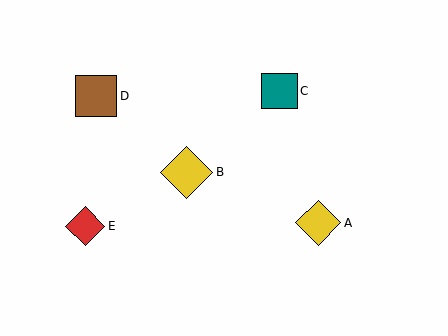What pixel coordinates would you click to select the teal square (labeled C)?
Click at (280, 91) to select the teal square C.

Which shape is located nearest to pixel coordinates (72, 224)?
The red diamond (labeled E) at (85, 226) is nearest to that location.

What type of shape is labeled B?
Shape B is a yellow diamond.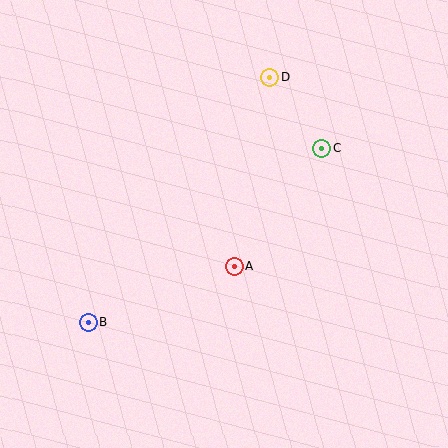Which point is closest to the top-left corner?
Point D is closest to the top-left corner.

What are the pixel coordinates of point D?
Point D is at (269, 77).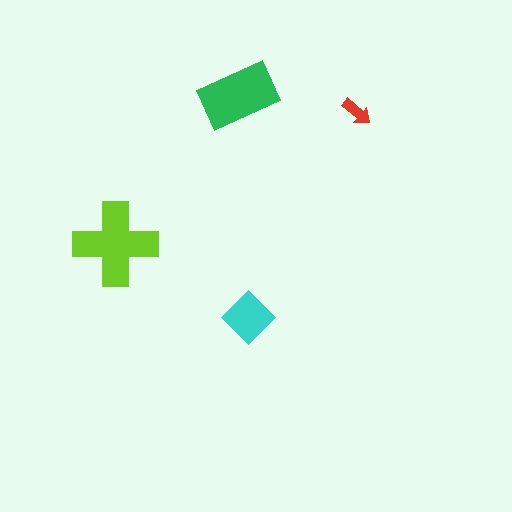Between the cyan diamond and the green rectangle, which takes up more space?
The green rectangle.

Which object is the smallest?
The red arrow.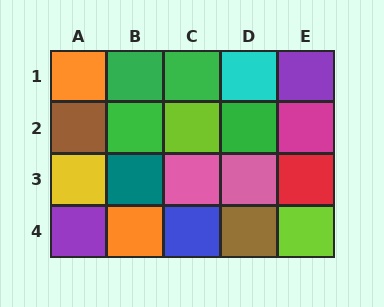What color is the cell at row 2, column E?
Magenta.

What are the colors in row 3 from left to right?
Yellow, teal, pink, pink, red.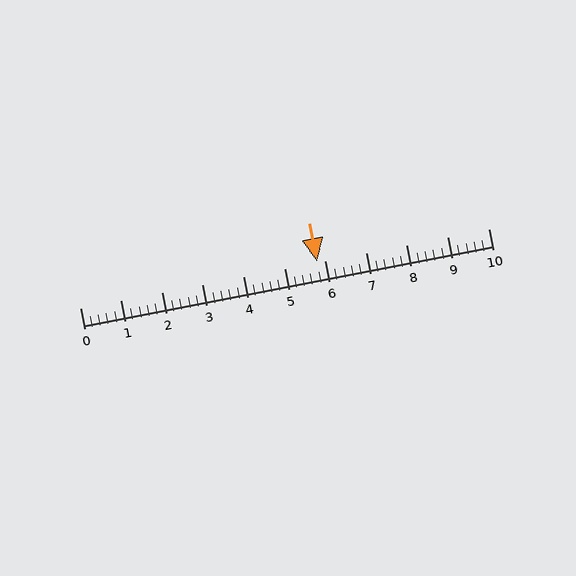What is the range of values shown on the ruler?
The ruler shows values from 0 to 10.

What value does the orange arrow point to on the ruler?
The orange arrow points to approximately 5.8.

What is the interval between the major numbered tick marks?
The major tick marks are spaced 1 units apart.